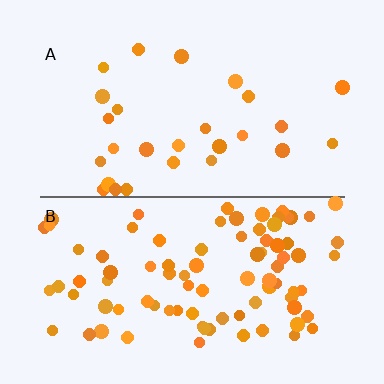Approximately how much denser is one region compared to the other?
Approximately 3.3× — region B over region A.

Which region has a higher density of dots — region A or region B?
B (the bottom).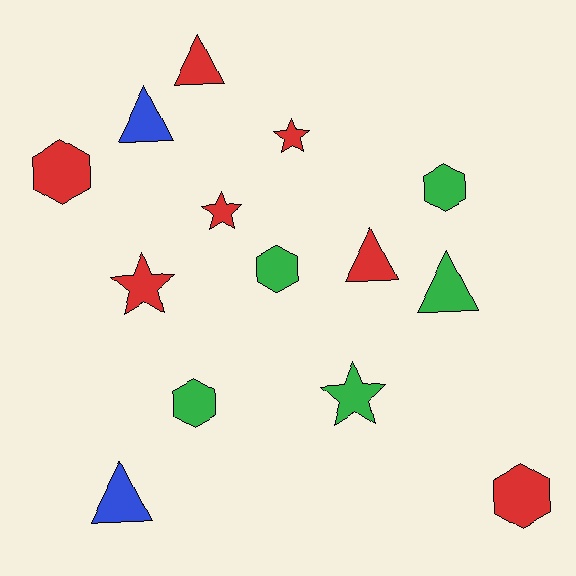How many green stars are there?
There is 1 green star.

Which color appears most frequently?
Red, with 7 objects.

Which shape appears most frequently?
Hexagon, with 5 objects.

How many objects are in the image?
There are 14 objects.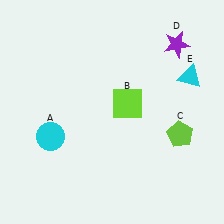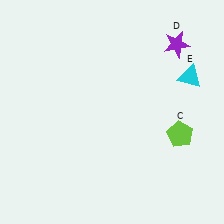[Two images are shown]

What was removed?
The cyan circle (A), the lime square (B) were removed in Image 2.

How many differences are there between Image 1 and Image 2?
There are 2 differences between the two images.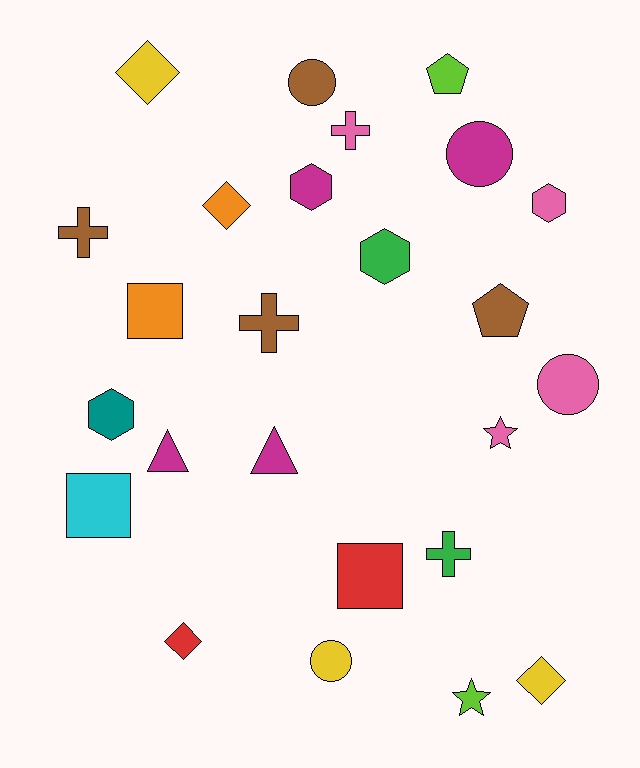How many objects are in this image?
There are 25 objects.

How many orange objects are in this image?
There are 2 orange objects.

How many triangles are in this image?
There are 2 triangles.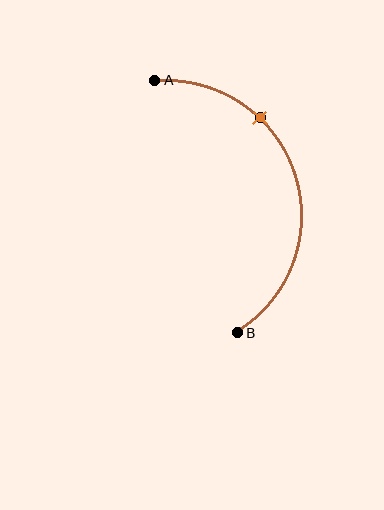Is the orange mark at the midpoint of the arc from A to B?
No. The orange mark lies on the arc but is closer to endpoint A. The arc midpoint would be at the point on the curve equidistant along the arc from both A and B.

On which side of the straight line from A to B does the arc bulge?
The arc bulges to the right of the straight line connecting A and B.